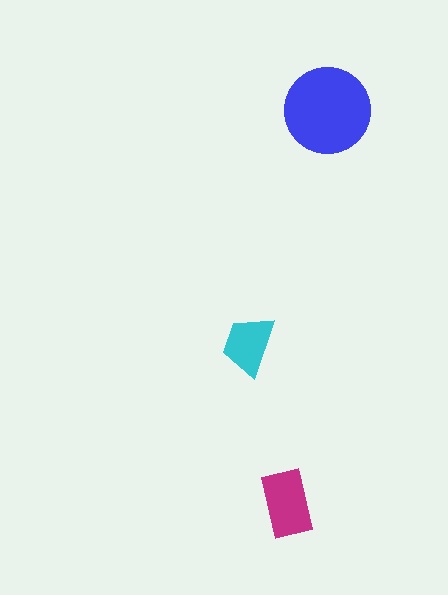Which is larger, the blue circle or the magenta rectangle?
The blue circle.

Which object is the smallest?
The cyan trapezoid.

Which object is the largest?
The blue circle.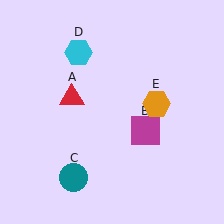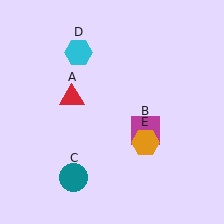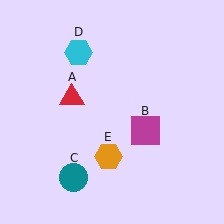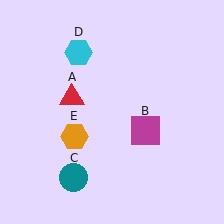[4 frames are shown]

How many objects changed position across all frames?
1 object changed position: orange hexagon (object E).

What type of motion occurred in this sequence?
The orange hexagon (object E) rotated clockwise around the center of the scene.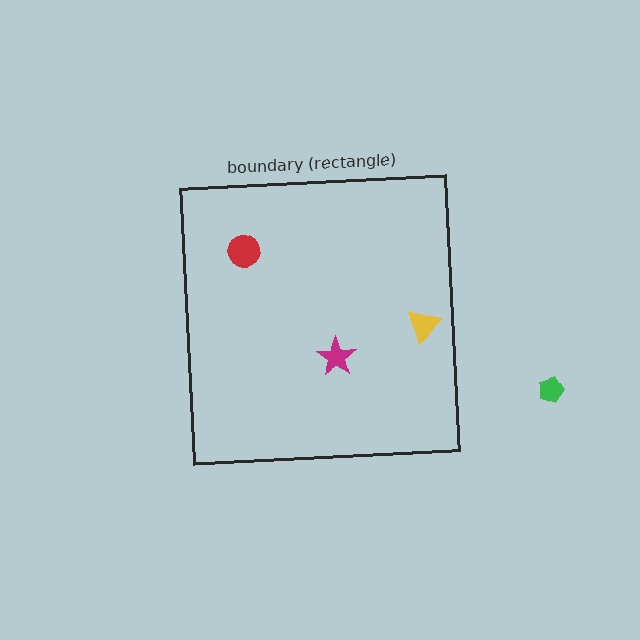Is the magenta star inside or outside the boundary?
Inside.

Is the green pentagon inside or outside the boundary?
Outside.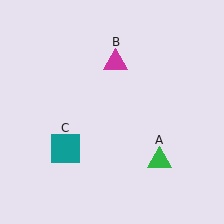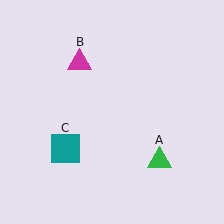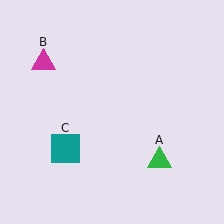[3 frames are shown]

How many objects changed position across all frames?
1 object changed position: magenta triangle (object B).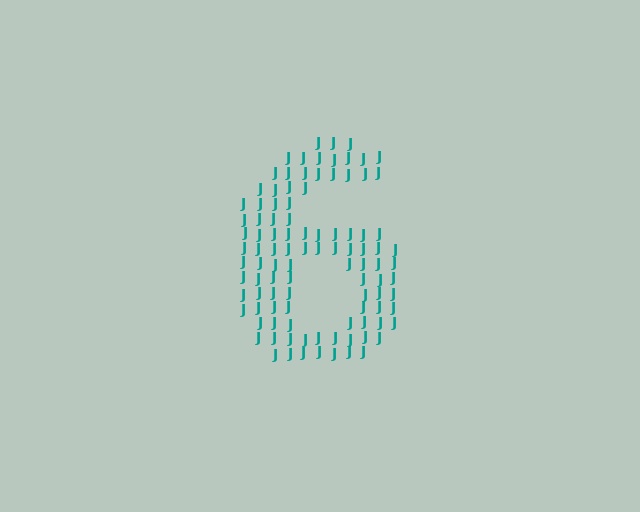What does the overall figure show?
The overall figure shows the digit 6.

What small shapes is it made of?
It is made of small letter J's.